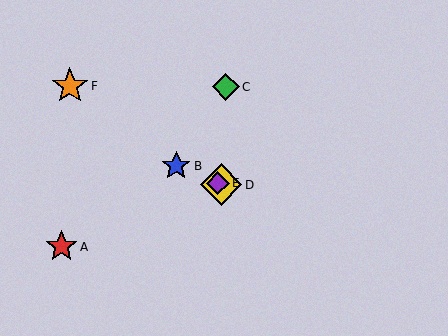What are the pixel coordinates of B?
Object B is at (176, 166).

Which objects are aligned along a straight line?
Objects B, D, E are aligned along a straight line.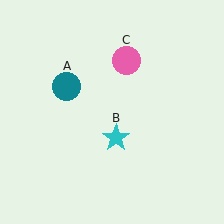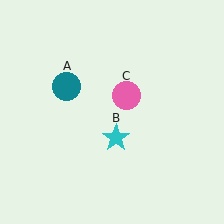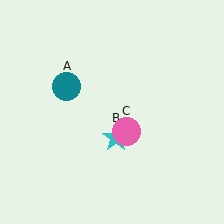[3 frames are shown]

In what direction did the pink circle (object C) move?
The pink circle (object C) moved down.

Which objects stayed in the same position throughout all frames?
Teal circle (object A) and cyan star (object B) remained stationary.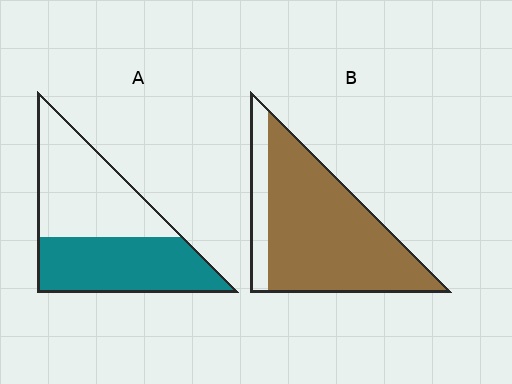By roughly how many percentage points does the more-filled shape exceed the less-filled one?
By roughly 35 percentage points (B over A).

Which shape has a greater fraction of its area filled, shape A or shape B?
Shape B.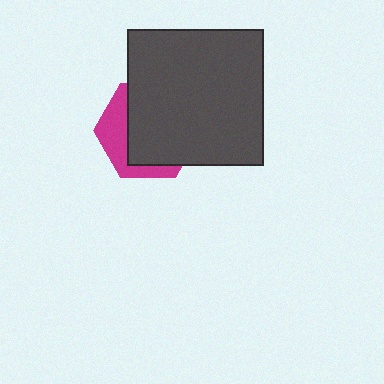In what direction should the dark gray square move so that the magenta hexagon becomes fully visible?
The dark gray square should move toward the upper-right. That is the shortest direction to clear the overlap and leave the magenta hexagon fully visible.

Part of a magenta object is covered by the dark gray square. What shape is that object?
It is a hexagon.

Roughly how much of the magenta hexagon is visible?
A small part of it is visible (roughly 33%).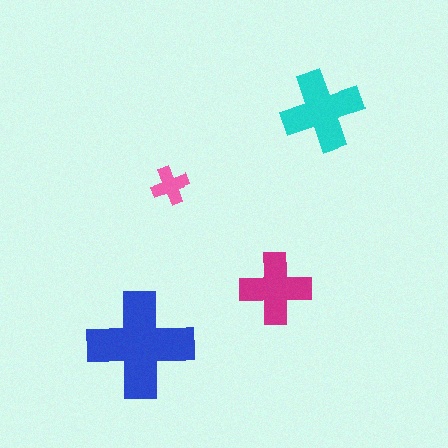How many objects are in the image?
There are 4 objects in the image.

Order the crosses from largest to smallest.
the blue one, the cyan one, the magenta one, the pink one.